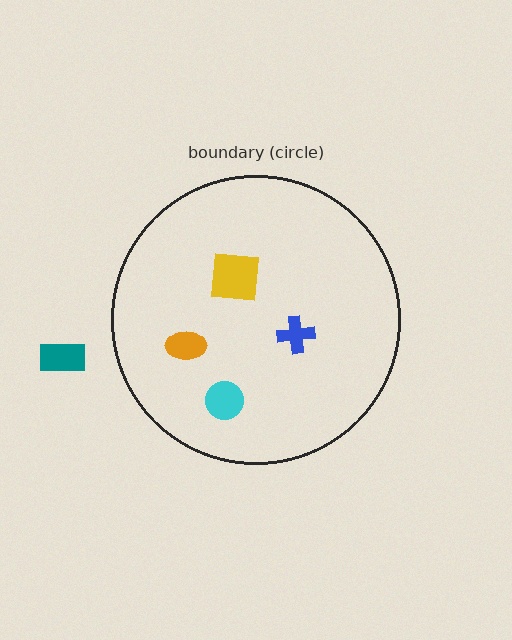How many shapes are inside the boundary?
4 inside, 1 outside.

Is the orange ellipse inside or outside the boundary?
Inside.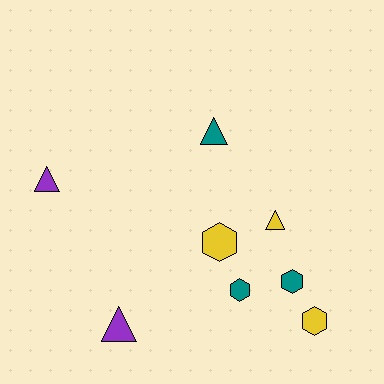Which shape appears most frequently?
Hexagon, with 4 objects.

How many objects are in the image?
There are 8 objects.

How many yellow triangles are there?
There is 1 yellow triangle.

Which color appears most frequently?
Yellow, with 3 objects.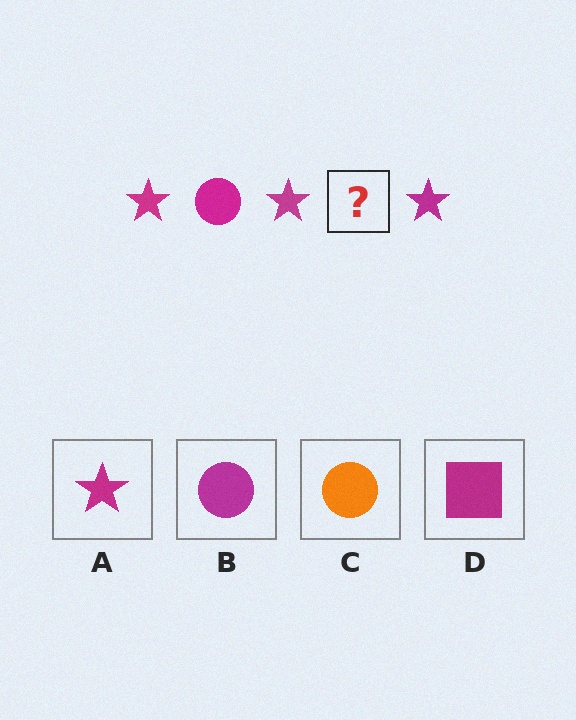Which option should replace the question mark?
Option B.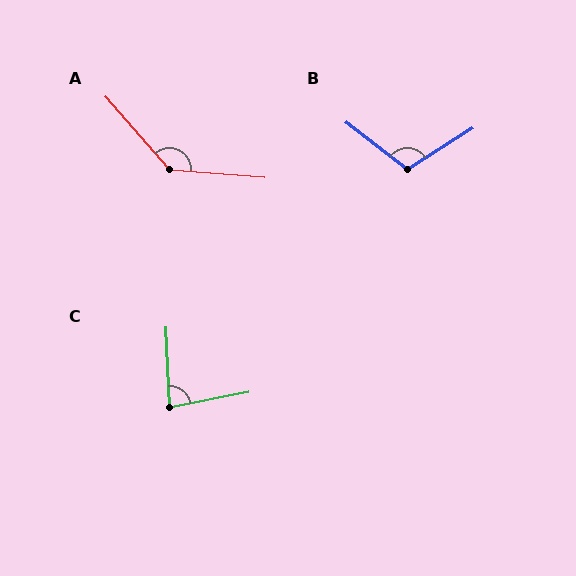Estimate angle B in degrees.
Approximately 110 degrees.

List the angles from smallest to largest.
C (82°), B (110°), A (136°).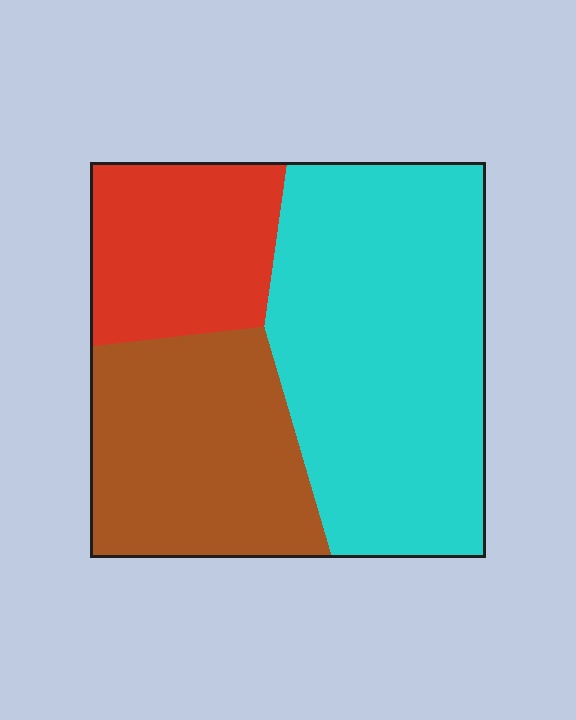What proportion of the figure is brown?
Brown takes up between a sixth and a third of the figure.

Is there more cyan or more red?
Cyan.